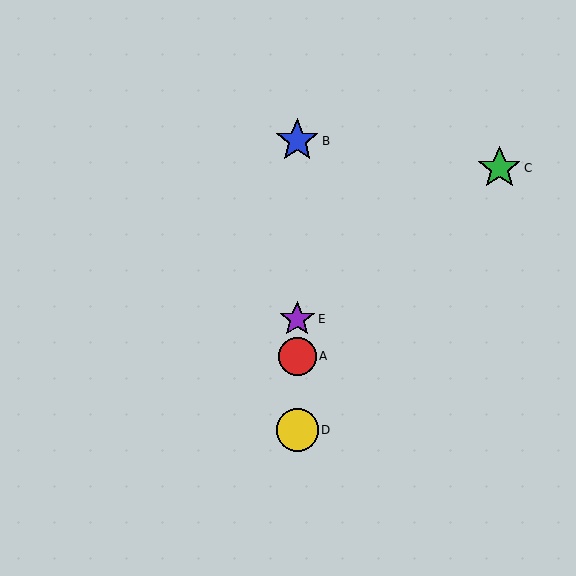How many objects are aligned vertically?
4 objects (A, B, D, E) are aligned vertically.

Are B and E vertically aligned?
Yes, both are at x≈297.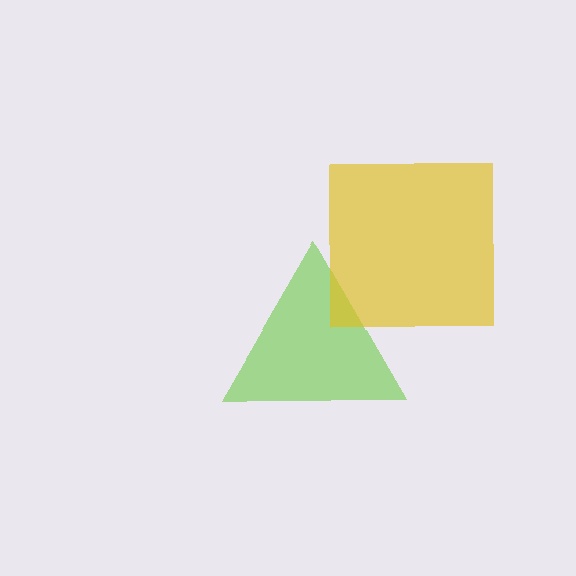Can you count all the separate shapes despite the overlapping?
Yes, there are 2 separate shapes.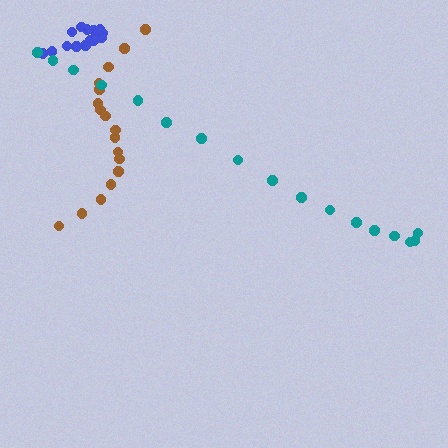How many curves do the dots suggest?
There are 3 distinct paths.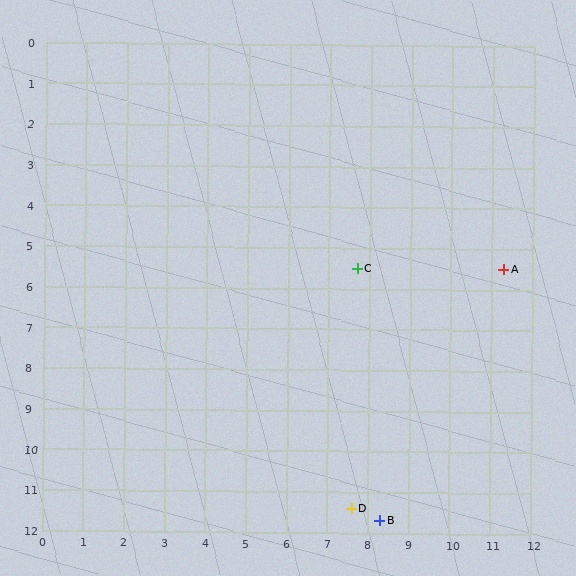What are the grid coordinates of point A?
Point A is at approximately (11.3, 5.5).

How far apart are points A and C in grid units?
Points A and C are about 3.6 grid units apart.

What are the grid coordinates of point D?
Point D is at approximately (7.6, 11.4).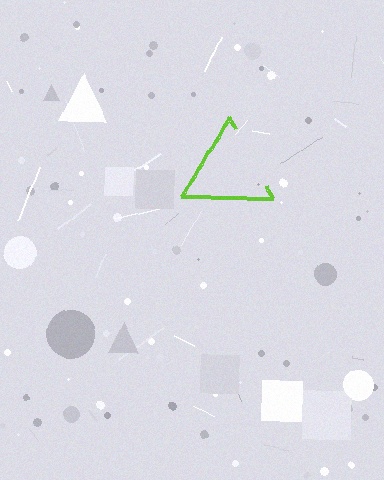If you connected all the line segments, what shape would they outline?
They would outline a triangle.